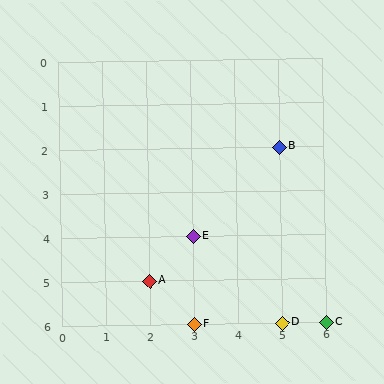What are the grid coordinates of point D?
Point D is at grid coordinates (5, 6).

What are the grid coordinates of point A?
Point A is at grid coordinates (2, 5).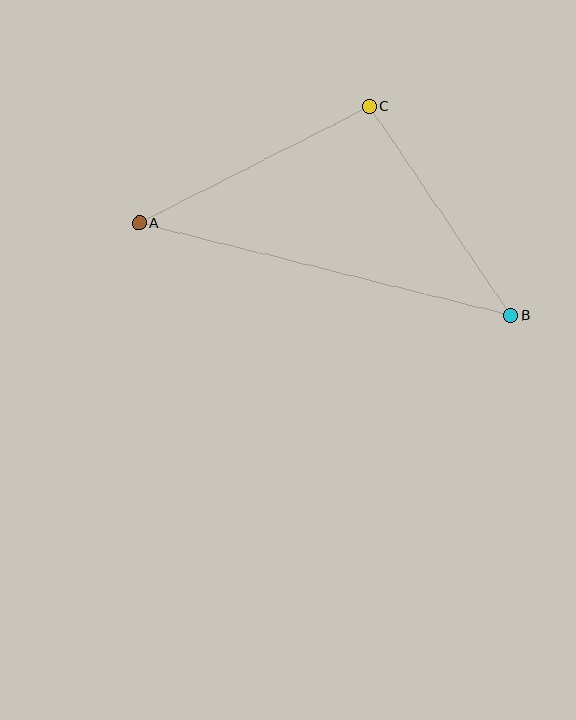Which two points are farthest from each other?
Points A and B are farthest from each other.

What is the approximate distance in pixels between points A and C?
The distance between A and C is approximately 259 pixels.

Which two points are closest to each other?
Points B and C are closest to each other.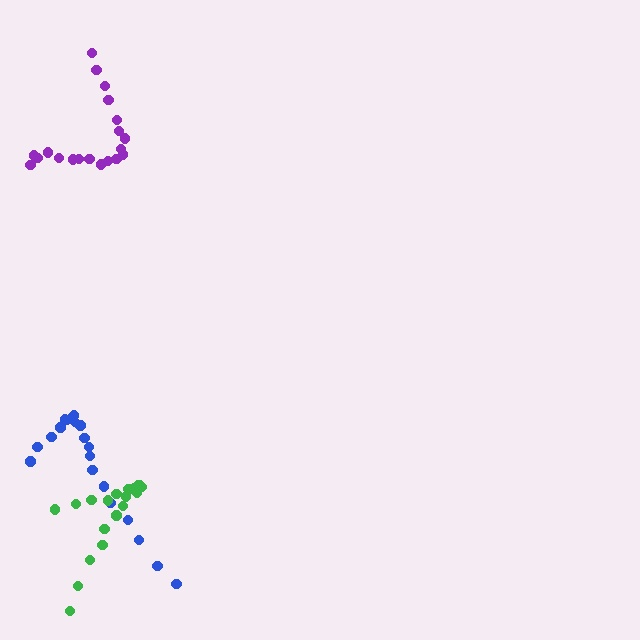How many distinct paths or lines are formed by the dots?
There are 3 distinct paths.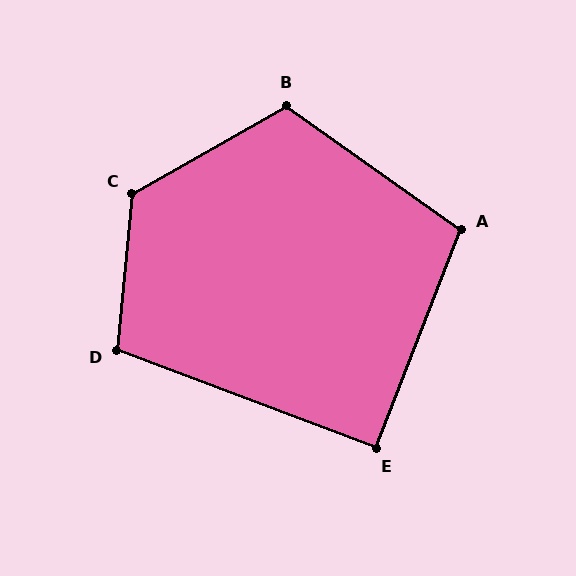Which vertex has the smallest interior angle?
E, at approximately 91 degrees.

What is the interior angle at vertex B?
Approximately 115 degrees (obtuse).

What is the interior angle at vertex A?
Approximately 104 degrees (obtuse).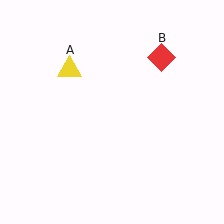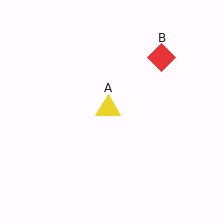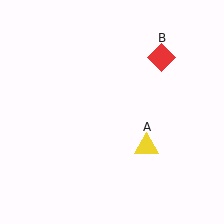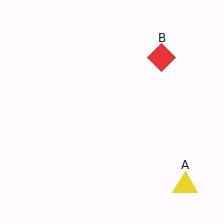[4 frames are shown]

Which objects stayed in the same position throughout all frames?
Red diamond (object B) remained stationary.